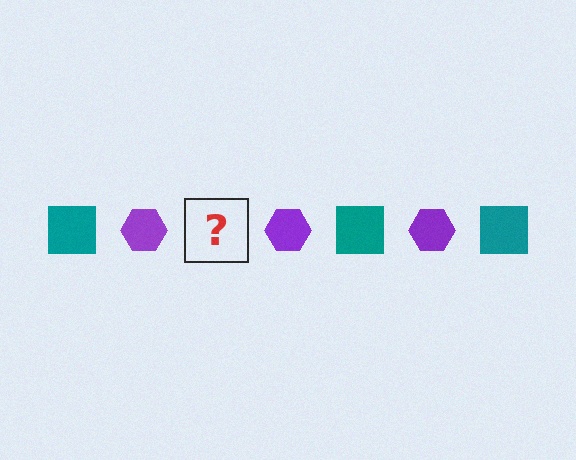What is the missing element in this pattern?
The missing element is a teal square.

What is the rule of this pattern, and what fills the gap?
The rule is that the pattern alternates between teal square and purple hexagon. The gap should be filled with a teal square.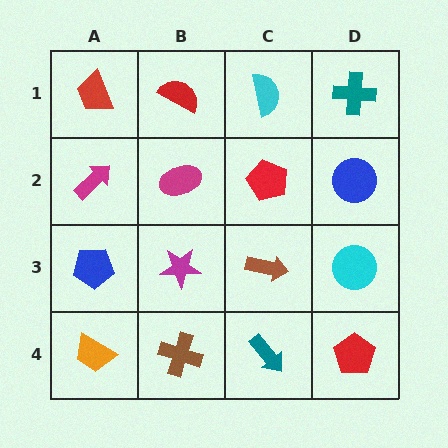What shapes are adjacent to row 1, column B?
A magenta ellipse (row 2, column B), a red trapezoid (row 1, column A), a cyan semicircle (row 1, column C).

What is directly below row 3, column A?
An orange trapezoid.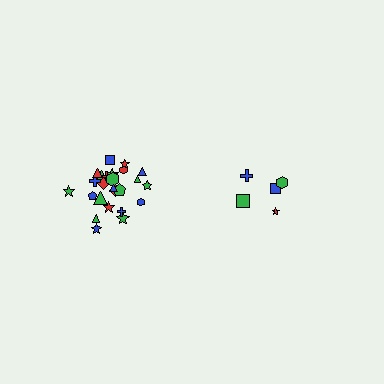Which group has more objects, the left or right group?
The left group.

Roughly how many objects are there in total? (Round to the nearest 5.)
Roughly 30 objects in total.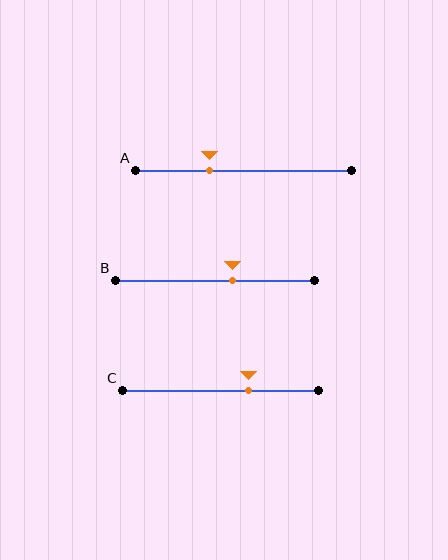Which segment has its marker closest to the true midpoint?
Segment B has its marker closest to the true midpoint.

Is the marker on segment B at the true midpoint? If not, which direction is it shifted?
No, the marker on segment B is shifted to the right by about 9% of the segment length.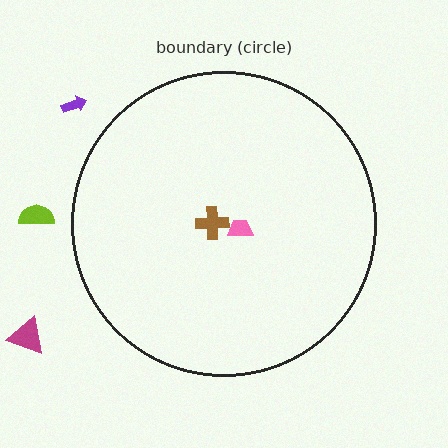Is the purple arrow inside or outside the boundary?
Outside.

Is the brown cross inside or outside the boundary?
Inside.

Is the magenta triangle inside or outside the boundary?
Outside.